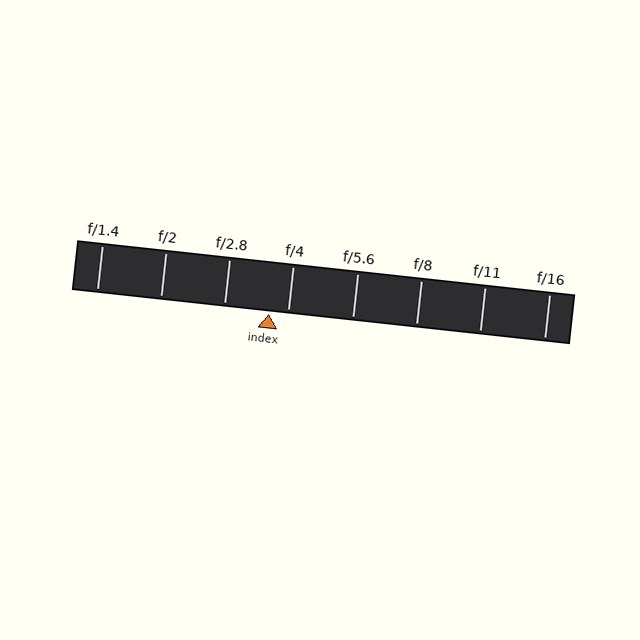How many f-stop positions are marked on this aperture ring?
There are 8 f-stop positions marked.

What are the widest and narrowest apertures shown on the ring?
The widest aperture shown is f/1.4 and the narrowest is f/16.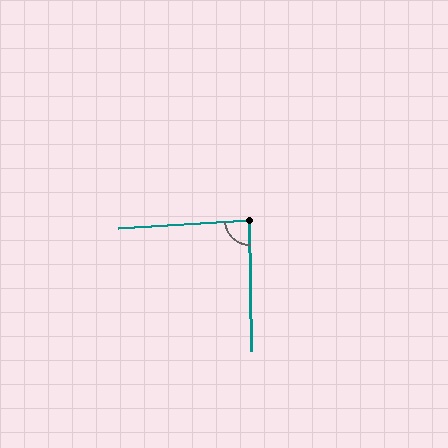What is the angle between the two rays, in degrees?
Approximately 87 degrees.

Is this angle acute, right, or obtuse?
It is approximately a right angle.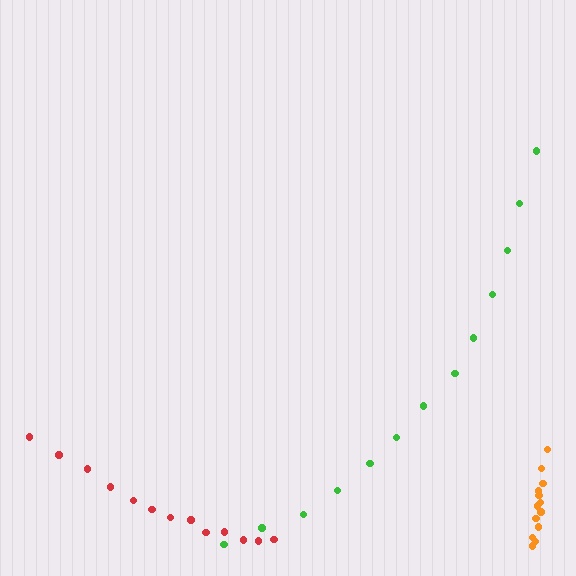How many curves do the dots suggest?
There are 3 distinct paths.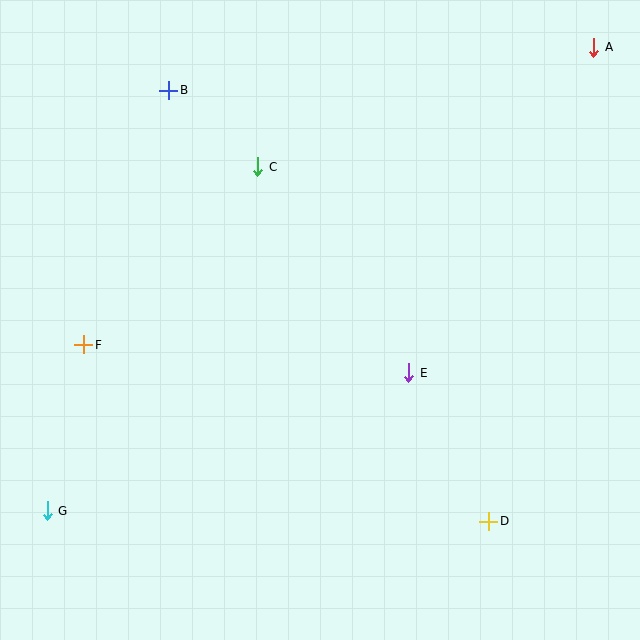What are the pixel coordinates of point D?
Point D is at (489, 521).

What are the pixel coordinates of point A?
Point A is at (594, 47).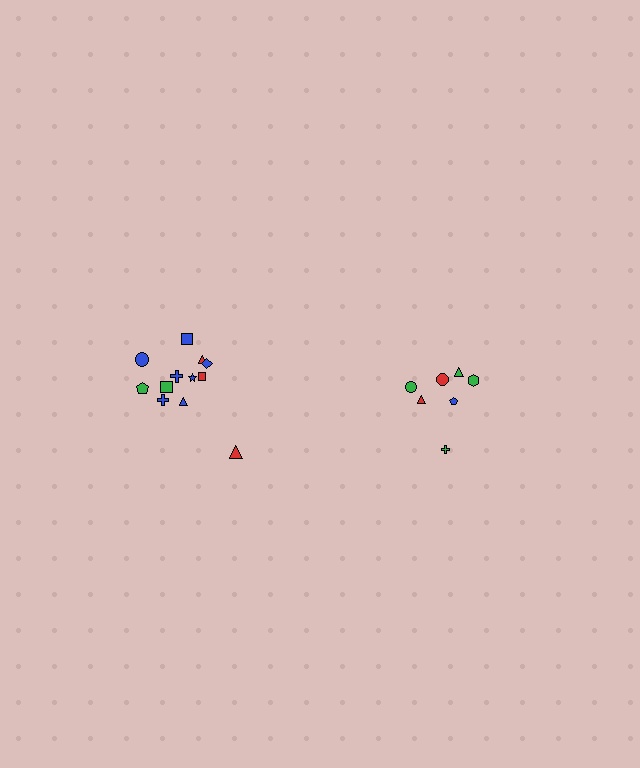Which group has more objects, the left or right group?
The left group.